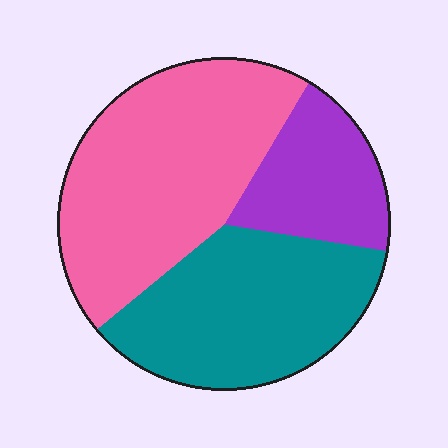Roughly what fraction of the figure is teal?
Teal takes up about three eighths (3/8) of the figure.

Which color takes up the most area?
Pink, at roughly 45%.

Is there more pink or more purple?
Pink.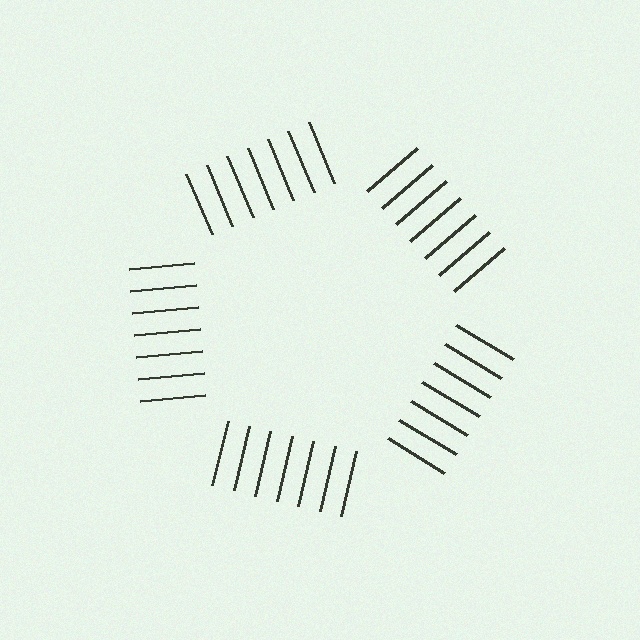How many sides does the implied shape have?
5 sides — the line-ends trace a pentagon.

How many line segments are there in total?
35 — 7 along each of the 5 edges.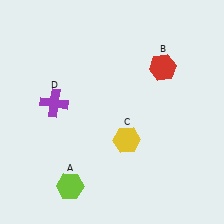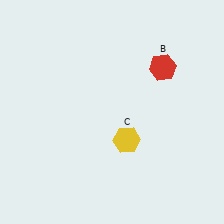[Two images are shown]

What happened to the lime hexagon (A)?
The lime hexagon (A) was removed in Image 2. It was in the bottom-left area of Image 1.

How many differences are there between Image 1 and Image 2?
There are 2 differences between the two images.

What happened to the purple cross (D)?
The purple cross (D) was removed in Image 2. It was in the top-left area of Image 1.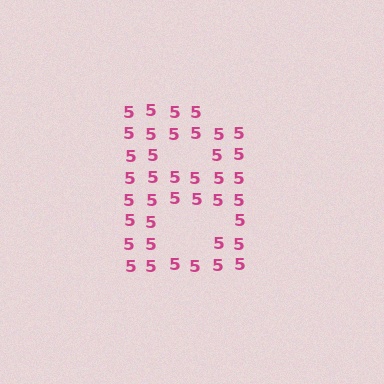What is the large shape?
The large shape is the letter B.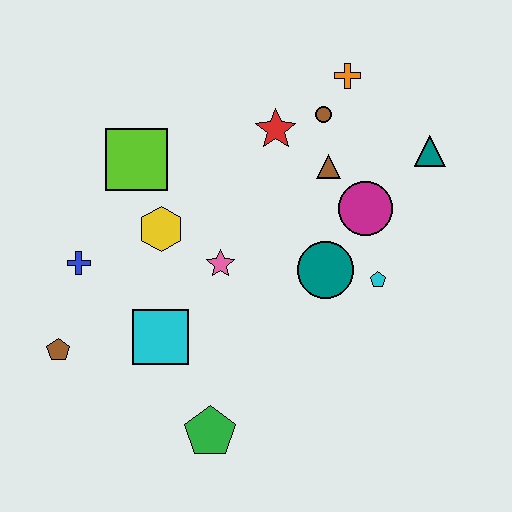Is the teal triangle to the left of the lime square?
No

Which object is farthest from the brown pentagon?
The teal triangle is farthest from the brown pentagon.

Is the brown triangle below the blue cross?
No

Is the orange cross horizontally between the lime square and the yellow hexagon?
No